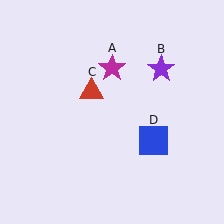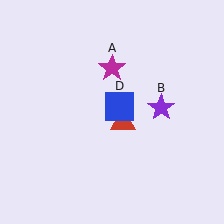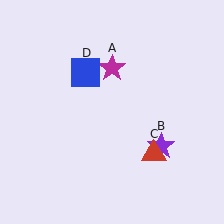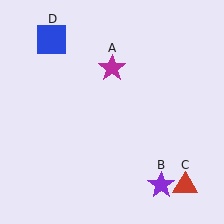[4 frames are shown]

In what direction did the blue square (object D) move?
The blue square (object D) moved up and to the left.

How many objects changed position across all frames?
3 objects changed position: purple star (object B), red triangle (object C), blue square (object D).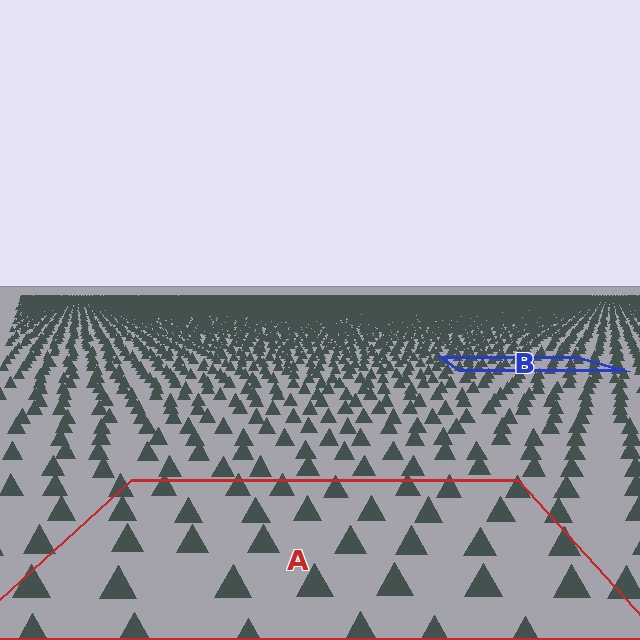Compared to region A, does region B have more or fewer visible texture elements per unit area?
Region B has more texture elements per unit area — they are packed more densely because it is farther away.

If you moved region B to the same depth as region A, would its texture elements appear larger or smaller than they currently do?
They would appear larger. At a closer depth, the same texture elements are projected at a bigger on-screen size.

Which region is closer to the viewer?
Region A is closer. The texture elements there are larger and more spread out.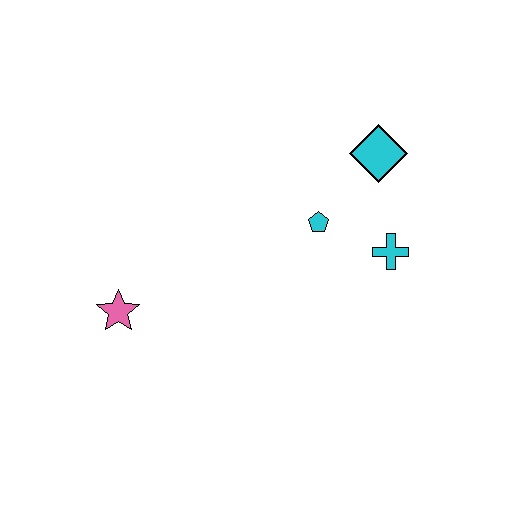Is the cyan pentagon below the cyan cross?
No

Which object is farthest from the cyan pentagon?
The pink star is farthest from the cyan pentagon.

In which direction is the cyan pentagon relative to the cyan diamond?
The cyan pentagon is below the cyan diamond.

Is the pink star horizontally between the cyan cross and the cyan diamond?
No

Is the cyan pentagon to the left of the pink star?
No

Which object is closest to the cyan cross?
The cyan pentagon is closest to the cyan cross.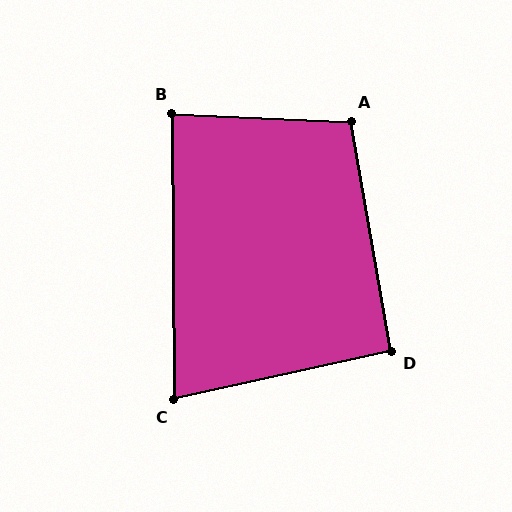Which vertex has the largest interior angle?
A, at approximately 102 degrees.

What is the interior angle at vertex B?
Approximately 87 degrees (approximately right).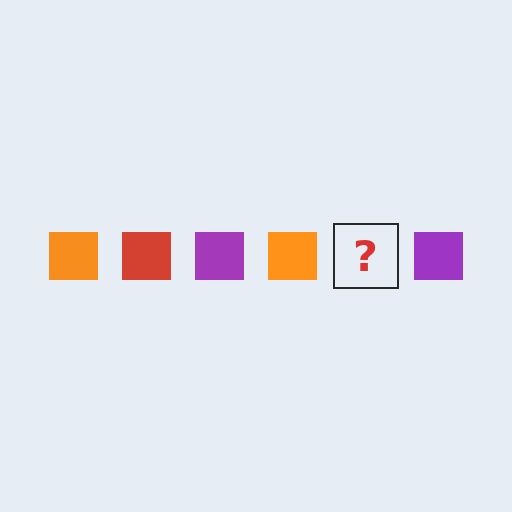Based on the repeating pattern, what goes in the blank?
The blank should be a red square.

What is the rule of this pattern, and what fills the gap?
The rule is that the pattern cycles through orange, red, purple squares. The gap should be filled with a red square.